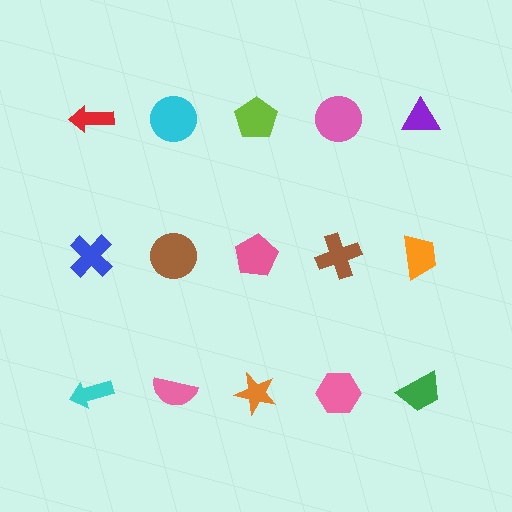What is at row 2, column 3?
A pink pentagon.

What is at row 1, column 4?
A pink circle.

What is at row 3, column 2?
A pink semicircle.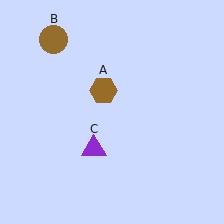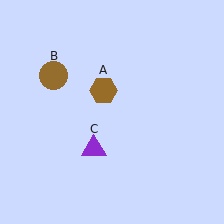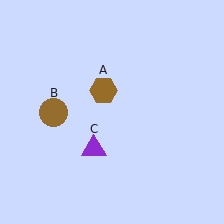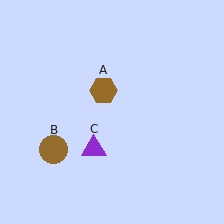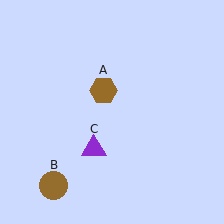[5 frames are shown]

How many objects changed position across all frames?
1 object changed position: brown circle (object B).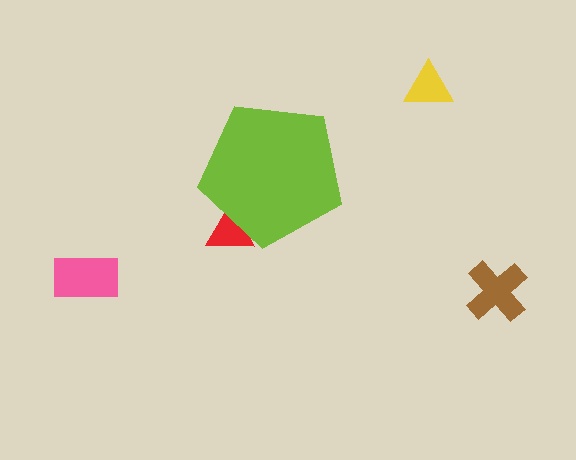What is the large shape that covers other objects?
A lime pentagon.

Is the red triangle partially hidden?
Yes, the red triangle is partially hidden behind the lime pentagon.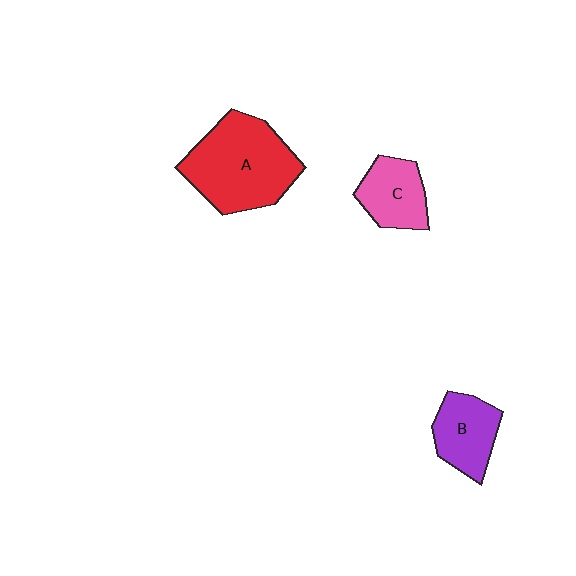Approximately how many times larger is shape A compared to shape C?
Approximately 2.0 times.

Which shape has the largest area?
Shape A (red).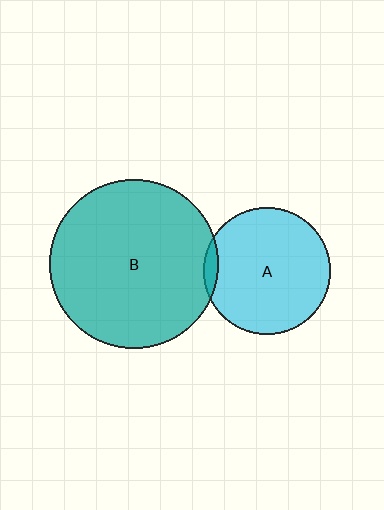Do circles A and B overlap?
Yes.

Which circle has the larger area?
Circle B (teal).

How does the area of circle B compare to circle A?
Approximately 1.7 times.